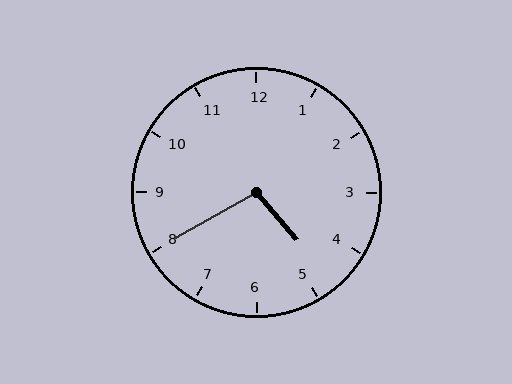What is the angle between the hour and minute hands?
Approximately 100 degrees.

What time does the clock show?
4:40.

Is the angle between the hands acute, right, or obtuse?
It is obtuse.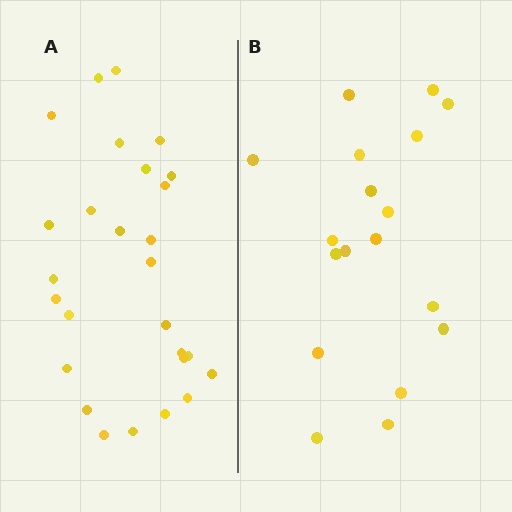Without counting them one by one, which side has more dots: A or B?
Region A (the left region) has more dots.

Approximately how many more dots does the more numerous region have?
Region A has roughly 8 or so more dots than region B.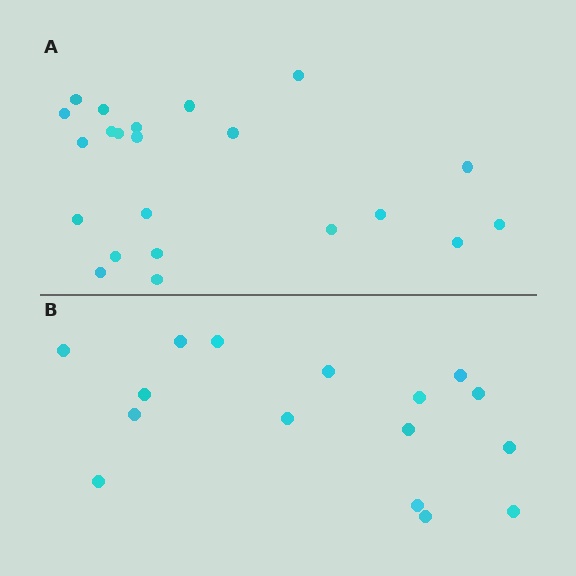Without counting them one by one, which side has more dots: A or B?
Region A (the top region) has more dots.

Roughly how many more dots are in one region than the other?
Region A has about 6 more dots than region B.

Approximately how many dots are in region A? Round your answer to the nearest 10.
About 20 dots. (The exact count is 22, which rounds to 20.)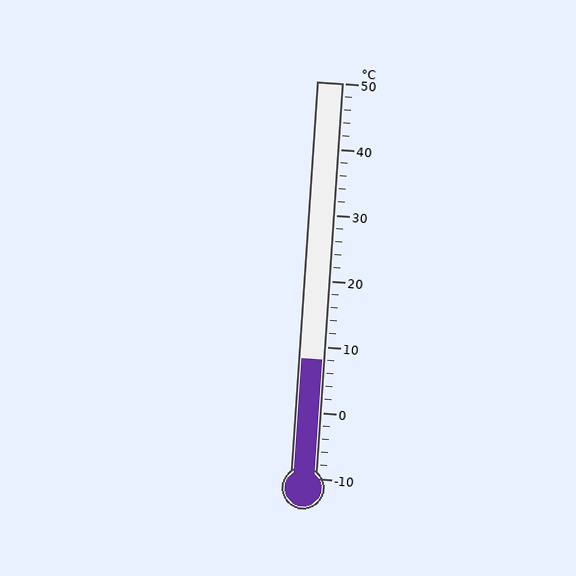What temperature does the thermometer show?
The thermometer shows approximately 8°C.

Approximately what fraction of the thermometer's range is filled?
The thermometer is filled to approximately 30% of its range.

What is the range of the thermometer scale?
The thermometer scale ranges from -10°C to 50°C.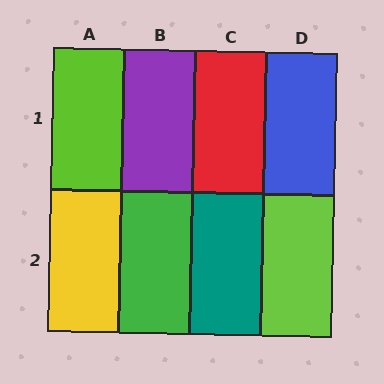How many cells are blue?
1 cell is blue.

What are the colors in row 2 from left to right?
Yellow, green, teal, lime.